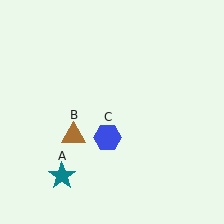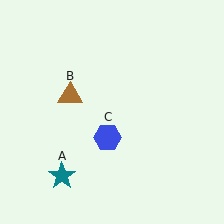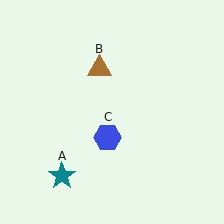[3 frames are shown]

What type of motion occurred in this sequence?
The brown triangle (object B) rotated clockwise around the center of the scene.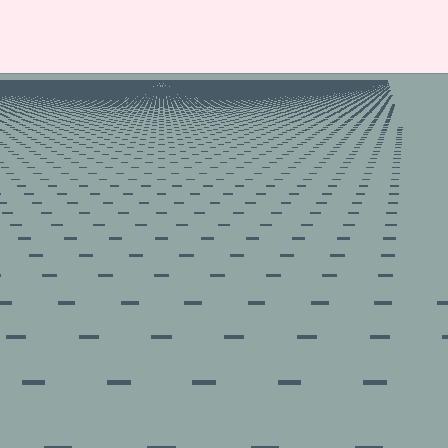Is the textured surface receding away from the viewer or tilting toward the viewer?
The surface is receding away from the viewer. Texture elements get smaller and denser toward the top.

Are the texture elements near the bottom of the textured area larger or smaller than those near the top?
Larger. Near the bottom, elements are closer to the viewer and appear at a bigger on-screen size.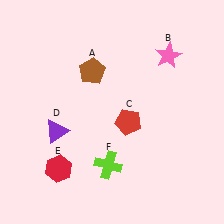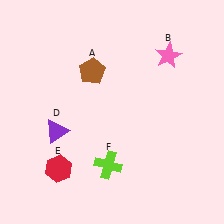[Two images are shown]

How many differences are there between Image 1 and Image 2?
There is 1 difference between the two images.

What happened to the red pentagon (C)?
The red pentagon (C) was removed in Image 2. It was in the bottom-right area of Image 1.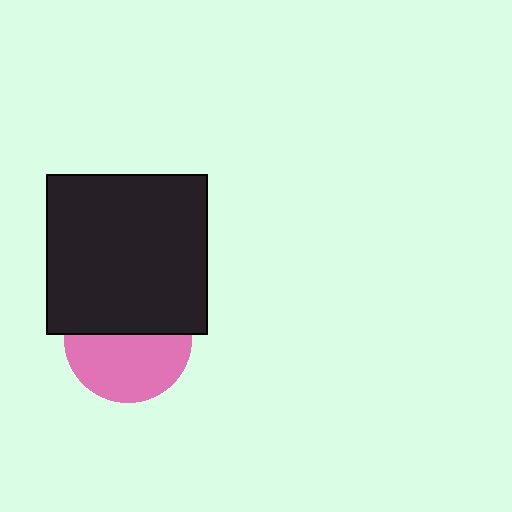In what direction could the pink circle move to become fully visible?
The pink circle could move down. That would shift it out from behind the black square entirely.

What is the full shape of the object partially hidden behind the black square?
The partially hidden object is a pink circle.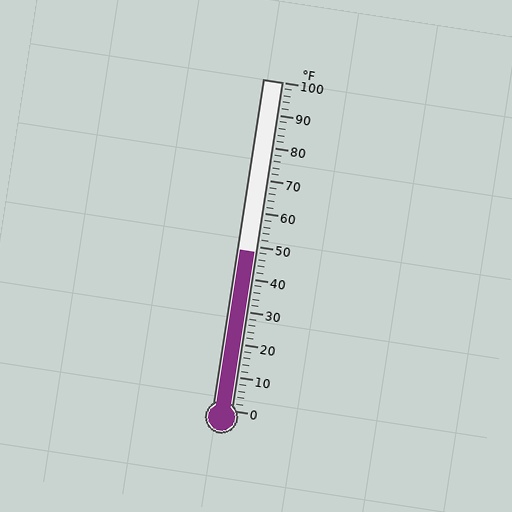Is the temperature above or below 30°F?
The temperature is above 30°F.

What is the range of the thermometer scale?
The thermometer scale ranges from 0°F to 100°F.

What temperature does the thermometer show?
The thermometer shows approximately 48°F.